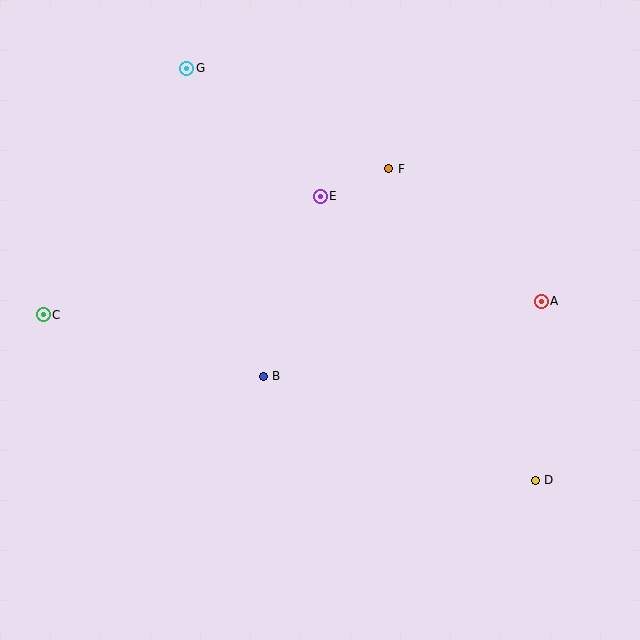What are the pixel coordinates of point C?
Point C is at (43, 315).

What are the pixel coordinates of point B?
Point B is at (263, 376).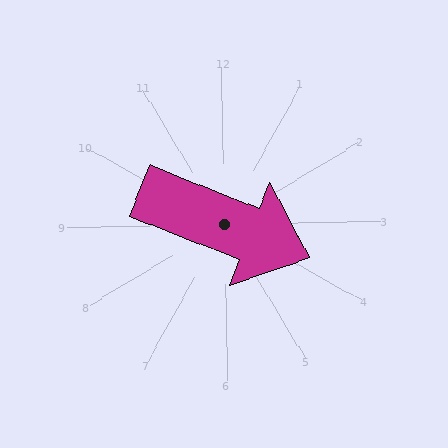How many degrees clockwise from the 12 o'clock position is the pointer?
Approximately 113 degrees.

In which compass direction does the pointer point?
Southeast.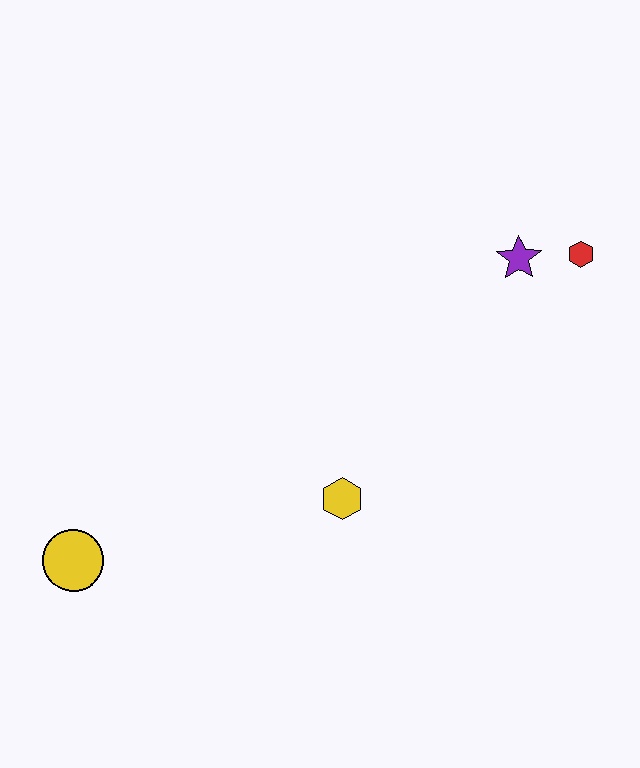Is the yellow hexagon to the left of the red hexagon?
Yes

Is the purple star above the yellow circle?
Yes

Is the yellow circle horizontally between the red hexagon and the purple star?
No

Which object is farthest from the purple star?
The yellow circle is farthest from the purple star.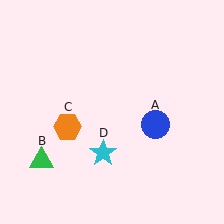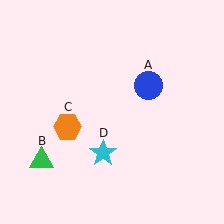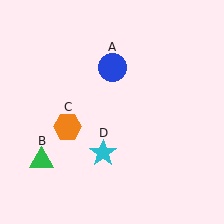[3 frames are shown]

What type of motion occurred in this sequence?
The blue circle (object A) rotated counterclockwise around the center of the scene.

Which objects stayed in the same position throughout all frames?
Green triangle (object B) and orange hexagon (object C) and cyan star (object D) remained stationary.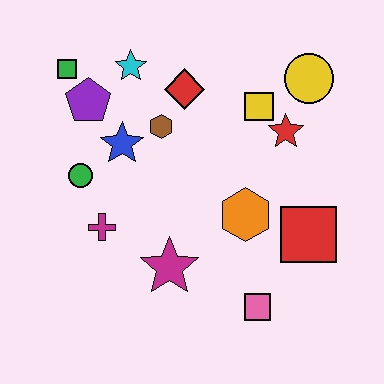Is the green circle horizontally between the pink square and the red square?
No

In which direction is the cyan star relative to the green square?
The cyan star is to the right of the green square.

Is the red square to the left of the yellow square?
No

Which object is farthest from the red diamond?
The pink square is farthest from the red diamond.